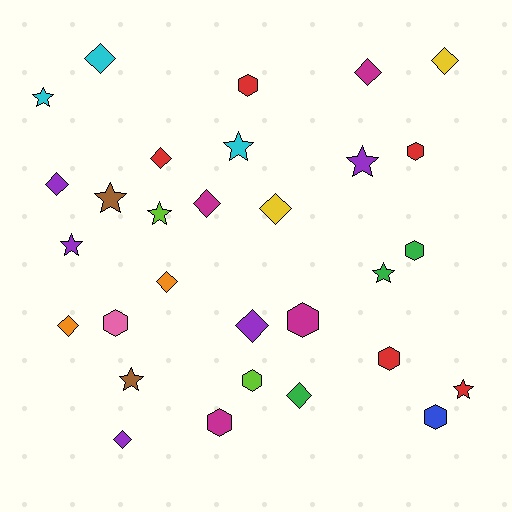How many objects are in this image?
There are 30 objects.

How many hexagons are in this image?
There are 9 hexagons.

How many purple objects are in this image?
There are 5 purple objects.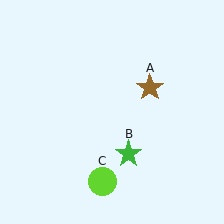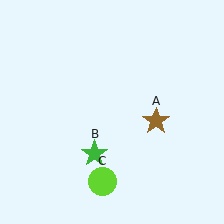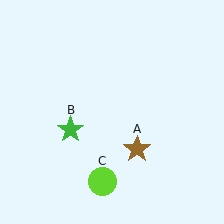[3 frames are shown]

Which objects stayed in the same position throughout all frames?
Lime circle (object C) remained stationary.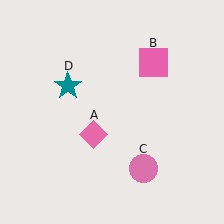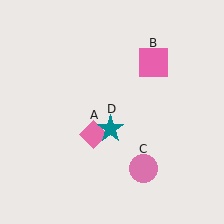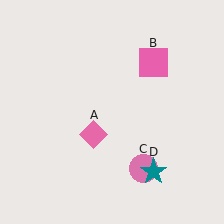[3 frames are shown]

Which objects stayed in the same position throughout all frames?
Pink diamond (object A) and pink square (object B) and pink circle (object C) remained stationary.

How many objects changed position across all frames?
1 object changed position: teal star (object D).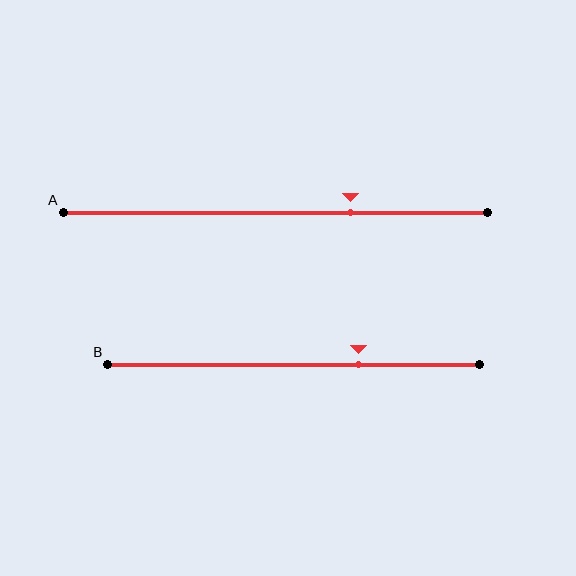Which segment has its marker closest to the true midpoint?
Segment B has its marker closest to the true midpoint.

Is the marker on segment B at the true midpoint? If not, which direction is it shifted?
No, the marker on segment B is shifted to the right by about 18% of the segment length.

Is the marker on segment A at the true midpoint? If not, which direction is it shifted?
No, the marker on segment A is shifted to the right by about 18% of the segment length.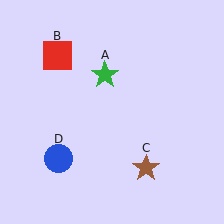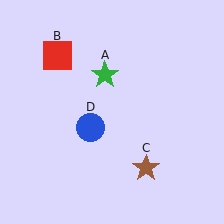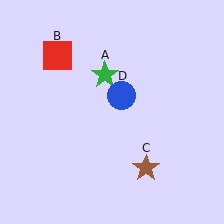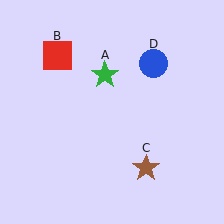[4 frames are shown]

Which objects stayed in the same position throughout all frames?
Green star (object A) and red square (object B) and brown star (object C) remained stationary.